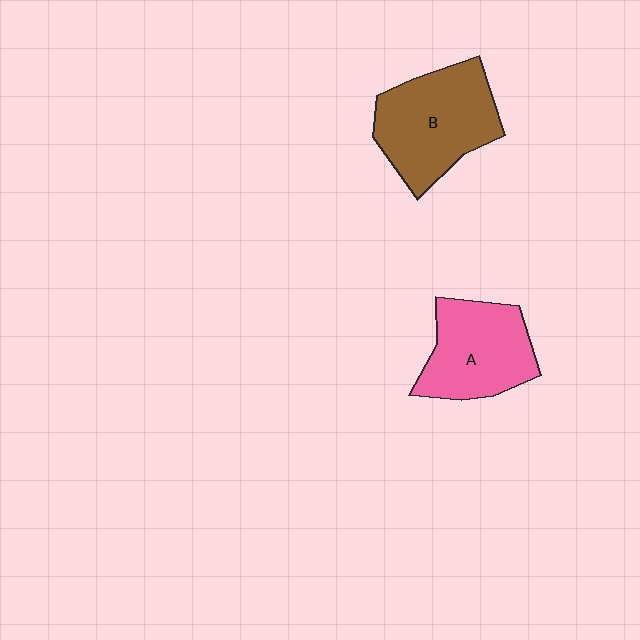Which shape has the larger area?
Shape B (brown).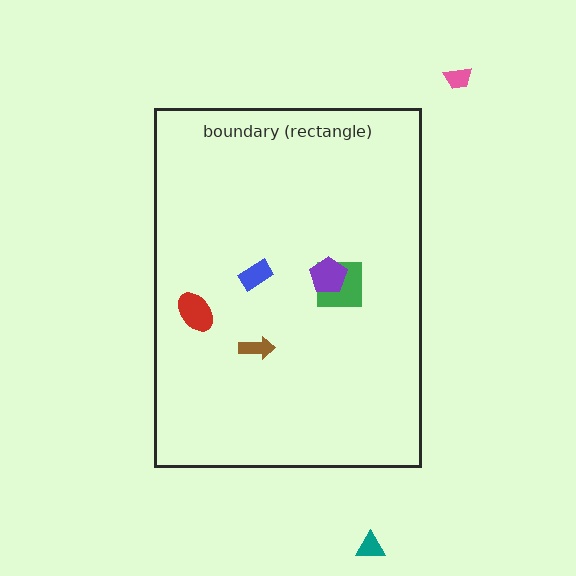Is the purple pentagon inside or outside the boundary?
Inside.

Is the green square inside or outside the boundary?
Inside.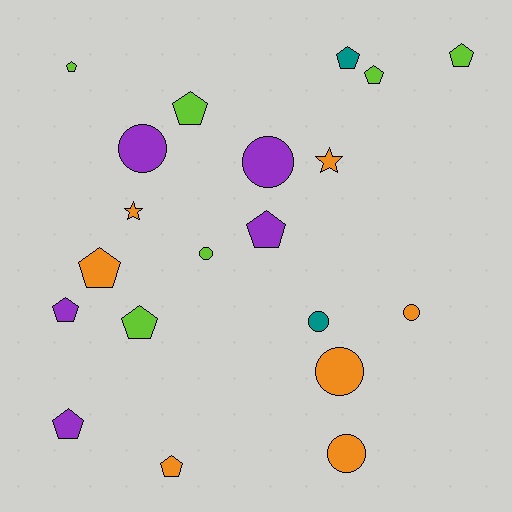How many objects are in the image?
There are 20 objects.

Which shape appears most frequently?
Pentagon, with 11 objects.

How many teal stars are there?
There are no teal stars.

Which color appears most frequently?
Orange, with 7 objects.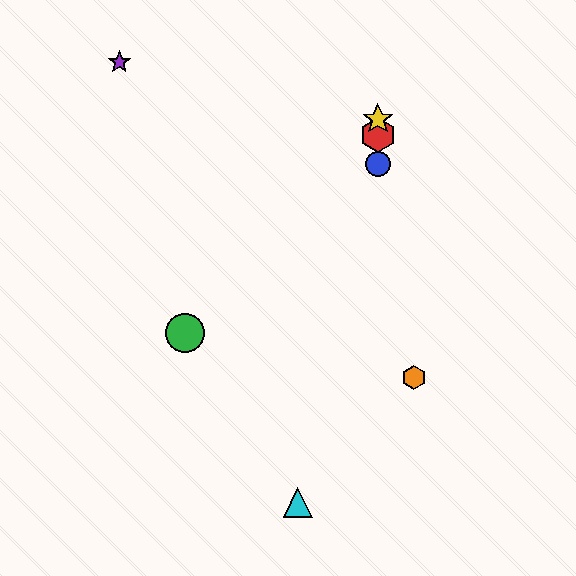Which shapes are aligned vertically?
The red hexagon, the blue circle, the yellow star are aligned vertically.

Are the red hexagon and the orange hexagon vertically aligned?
No, the red hexagon is at x≈378 and the orange hexagon is at x≈414.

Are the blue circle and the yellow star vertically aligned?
Yes, both are at x≈378.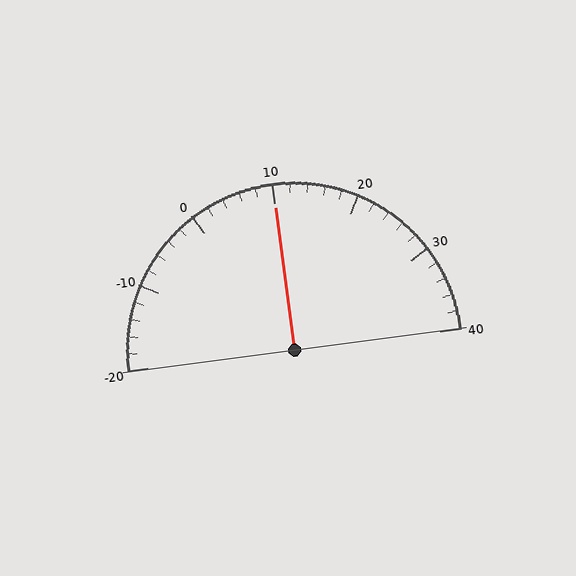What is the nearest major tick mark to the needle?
The nearest major tick mark is 10.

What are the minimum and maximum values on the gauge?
The gauge ranges from -20 to 40.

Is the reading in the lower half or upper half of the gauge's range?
The reading is in the upper half of the range (-20 to 40).